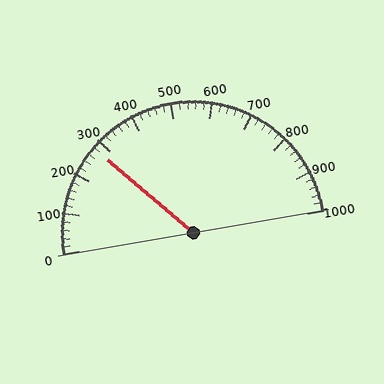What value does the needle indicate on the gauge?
The needle indicates approximately 280.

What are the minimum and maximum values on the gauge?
The gauge ranges from 0 to 1000.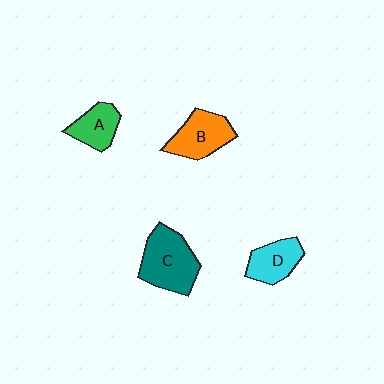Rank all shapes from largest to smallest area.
From largest to smallest: C (teal), B (orange), D (cyan), A (green).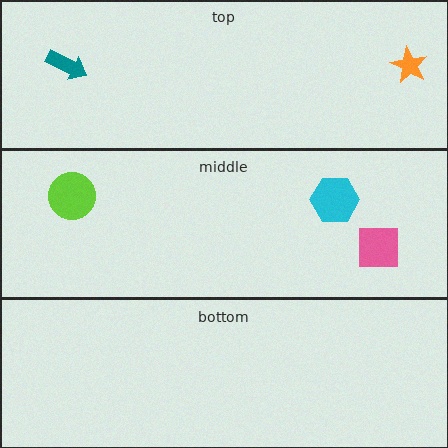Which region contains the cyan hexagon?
The middle region.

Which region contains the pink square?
The middle region.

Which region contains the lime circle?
The middle region.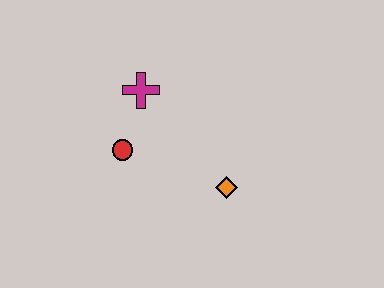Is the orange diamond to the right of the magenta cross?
Yes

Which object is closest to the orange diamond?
The red circle is closest to the orange diamond.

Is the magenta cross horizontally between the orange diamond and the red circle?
Yes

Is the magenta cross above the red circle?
Yes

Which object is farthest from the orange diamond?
The magenta cross is farthest from the orange diamond.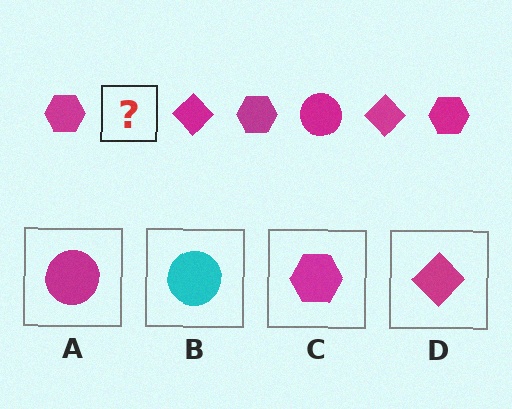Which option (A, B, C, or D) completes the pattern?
A.